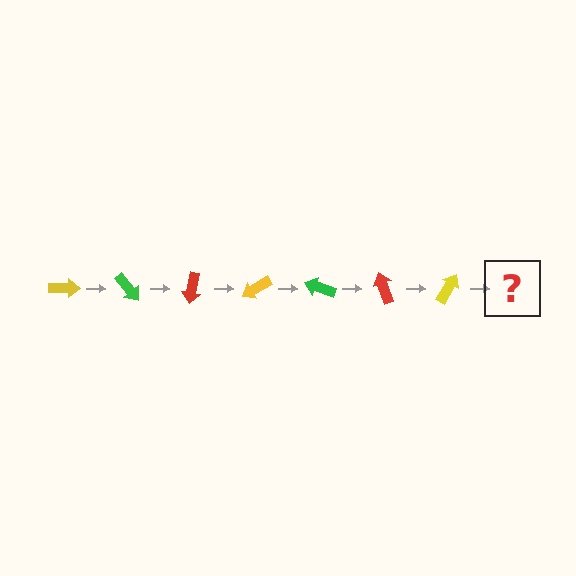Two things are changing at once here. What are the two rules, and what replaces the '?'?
The two rules are that it rotates 50 degrees each step and the color cycles through yellow, green, and red. The '?' should be a green arrow, rotated 350 degrees from the start.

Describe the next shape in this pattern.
It should be a green arrow, rotated 350 degrees from the start.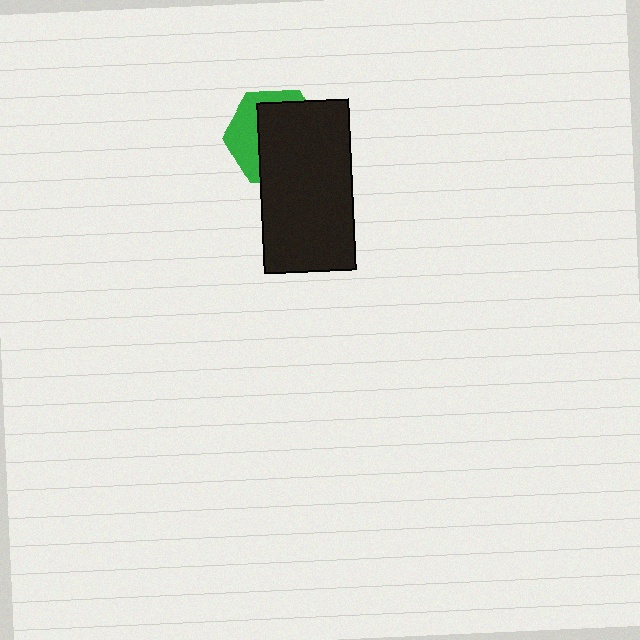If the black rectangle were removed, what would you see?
You would see the complete green hexagon.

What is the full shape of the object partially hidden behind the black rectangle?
The partially hidden object is a green hexagon.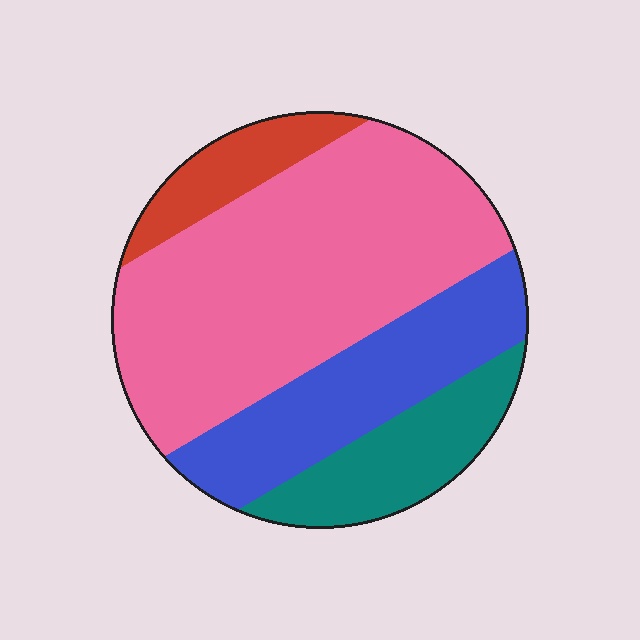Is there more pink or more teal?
Pink.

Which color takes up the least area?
Red, at roughly 10%.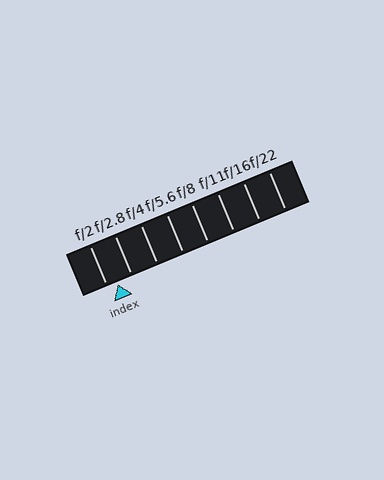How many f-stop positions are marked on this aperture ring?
There are 8 f-stop positions marked.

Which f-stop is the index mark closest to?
The index mark is closest to f/2.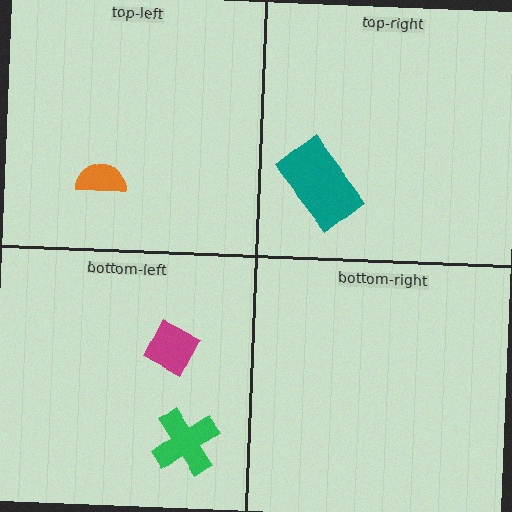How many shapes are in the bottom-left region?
2.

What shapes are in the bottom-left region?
The magenta diamond, the green cross.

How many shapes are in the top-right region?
1.